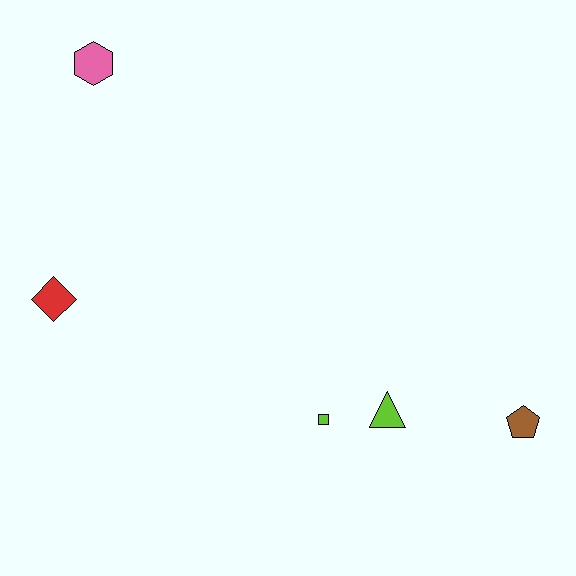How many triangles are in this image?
There is 1 triangle.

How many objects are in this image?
There are 5 objects.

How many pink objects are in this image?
There is 1 pink object.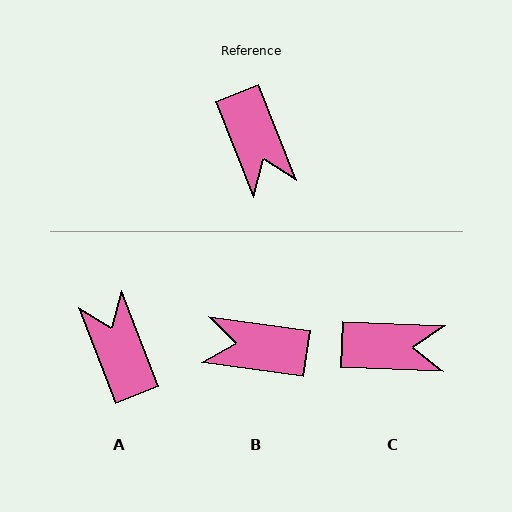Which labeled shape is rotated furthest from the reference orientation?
A, about 180 degrees away.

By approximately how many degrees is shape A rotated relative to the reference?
Approximately 180 degrees counter-clockwise.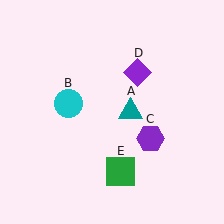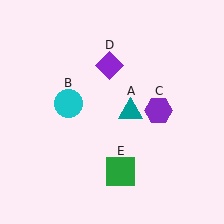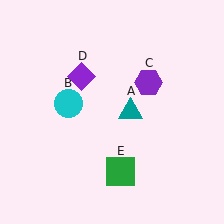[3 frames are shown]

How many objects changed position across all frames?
2 objects changed position: purple hexagon (object C), purple diamond (object D).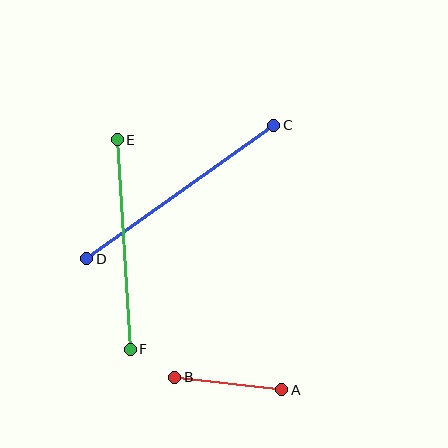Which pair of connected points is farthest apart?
Points C and D are farthest apart.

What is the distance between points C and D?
The distance is approximately 230 pixels.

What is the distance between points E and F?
The distance is approximately 210 pixels.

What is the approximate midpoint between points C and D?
The midpoint is at approximately (180, 192) pixels.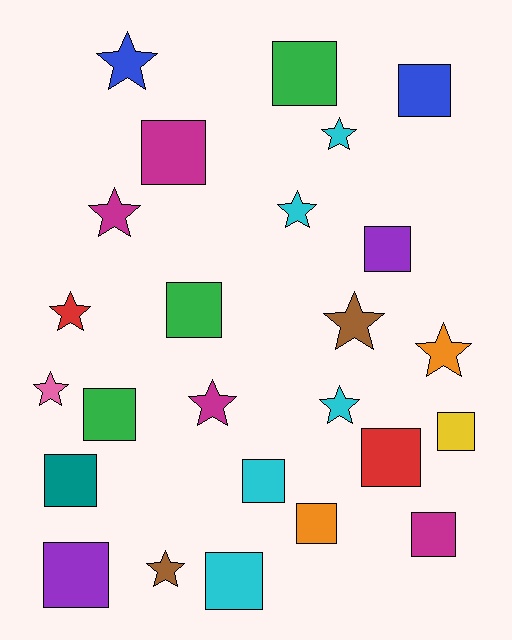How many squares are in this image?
There are 14 squares.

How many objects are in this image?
There are 25 objects.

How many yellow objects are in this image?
There is 1 yellow object.